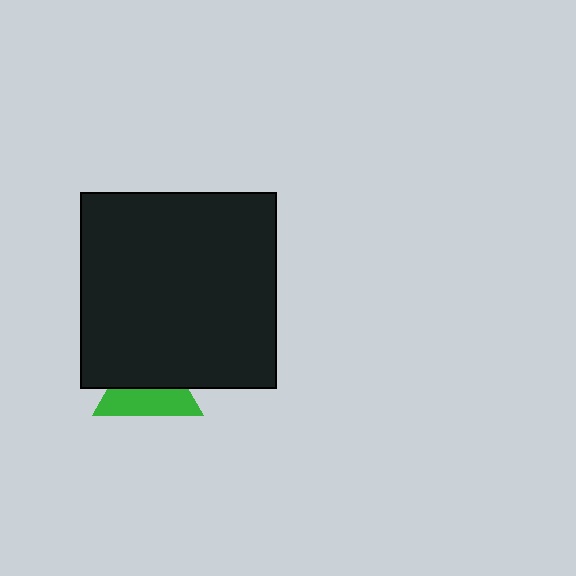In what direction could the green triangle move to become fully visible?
The green triangle could move down. That would shift it out from behind the black square entirely.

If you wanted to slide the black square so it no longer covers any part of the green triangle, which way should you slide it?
Slide it up — that is the most direct way to separate the two shapes.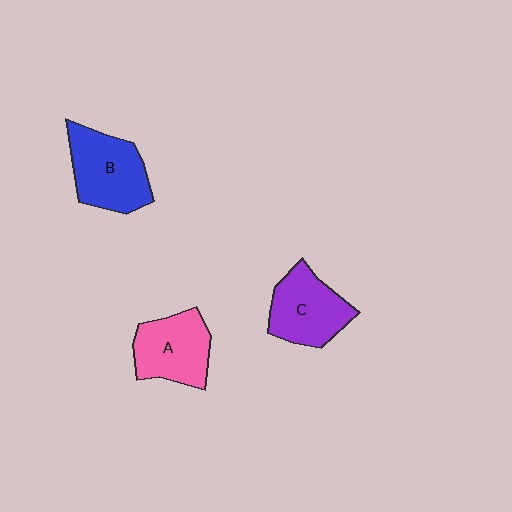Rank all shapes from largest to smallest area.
From largest to smallest: B (blue), C (purple), A (pink).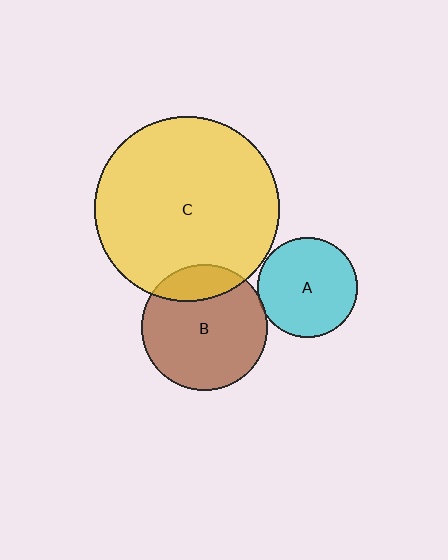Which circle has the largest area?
Circle C (yellow).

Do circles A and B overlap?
Yes.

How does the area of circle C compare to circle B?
Approximately 2.2 times.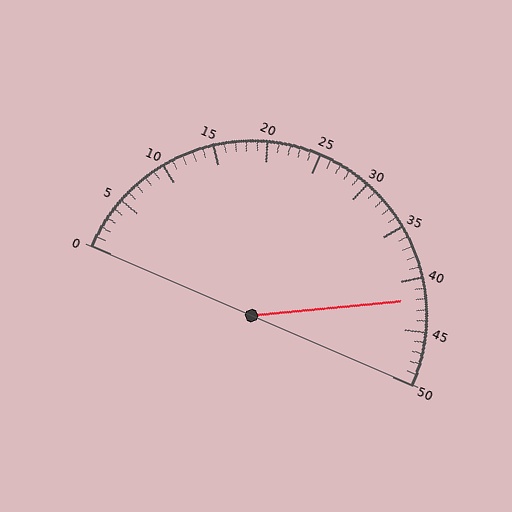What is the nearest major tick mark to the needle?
The nearest major tick mark is 40.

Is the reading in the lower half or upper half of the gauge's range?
The reading is in the upper half of the range (0 to 50).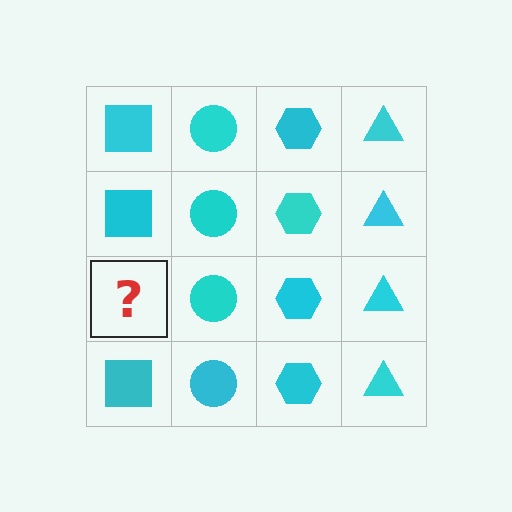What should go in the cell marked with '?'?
The missing cell should contain a cyan square.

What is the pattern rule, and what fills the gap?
The rule is that each column has a consistent shape. The gap should be filled with a cyan square.